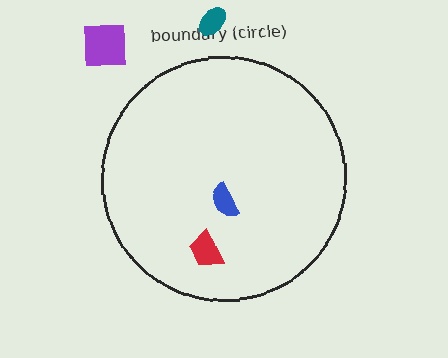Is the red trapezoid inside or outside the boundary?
Inside.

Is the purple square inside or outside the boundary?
Outside.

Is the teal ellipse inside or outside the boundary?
Outside.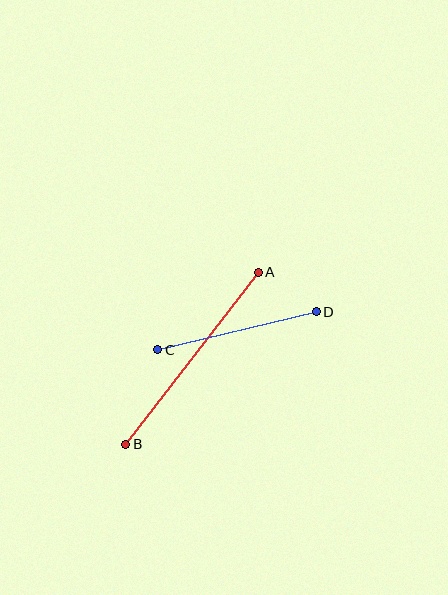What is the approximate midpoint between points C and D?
The midpoint is at approximately (237, 331) pixels.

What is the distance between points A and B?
The distance is approximately 217 pixels.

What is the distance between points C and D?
The distance is approximately 163 pixels.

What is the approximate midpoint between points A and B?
The midpoint is at approximately (192, 358) pixels.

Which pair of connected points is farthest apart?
Points A and B are farthest apart.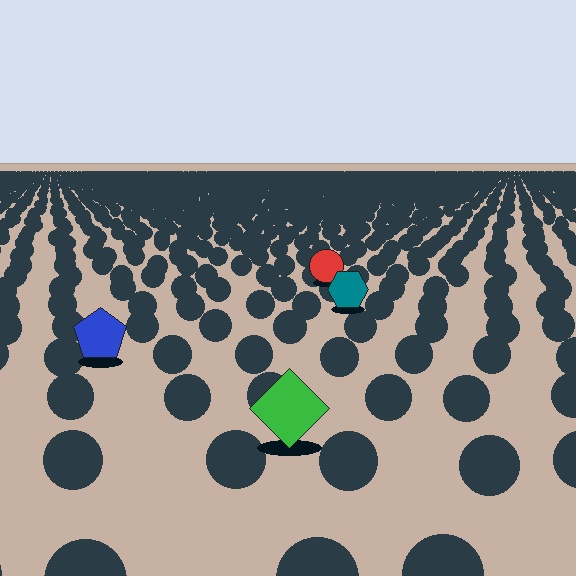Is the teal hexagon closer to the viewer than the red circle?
Yes. The teal hexagon is closer — you can tell from the texture gradient: the ground texture is coarser near it.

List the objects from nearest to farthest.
From nearest to farthest: the green diamond, the blue pentagon, the teal hexagon, the red circle.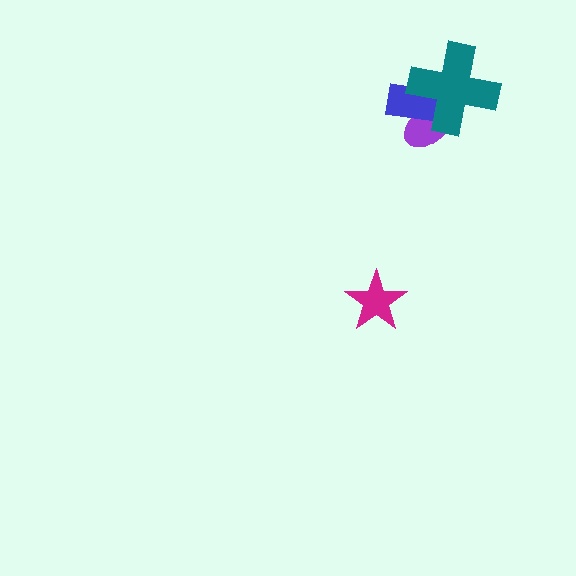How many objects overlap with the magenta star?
0 objects overlap with the magenta star.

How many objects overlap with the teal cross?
2 objects overlap with the teal cross.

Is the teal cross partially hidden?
No, no other shape covers it.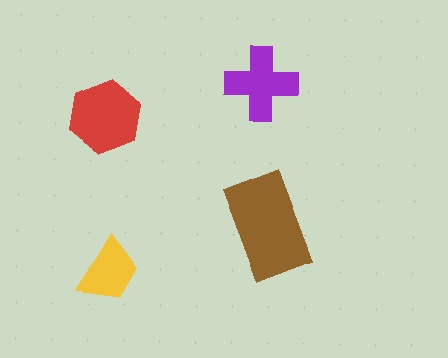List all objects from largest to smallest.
The brown rectangle, the red hexagon, the purple cross, the yellow trapezoid.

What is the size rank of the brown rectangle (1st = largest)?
1st.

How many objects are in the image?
There are 4 objects in the image.